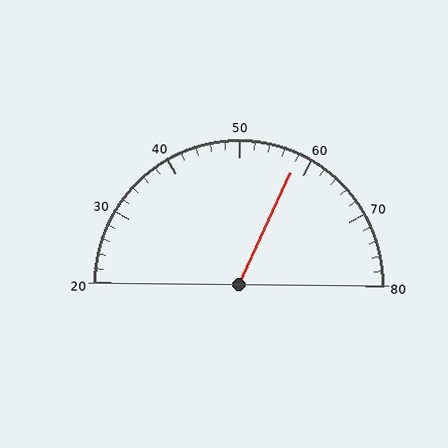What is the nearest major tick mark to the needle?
The nearest major tick mark is 60.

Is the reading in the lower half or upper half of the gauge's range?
The reading is in the upper half of the range (20 to 80).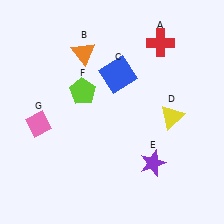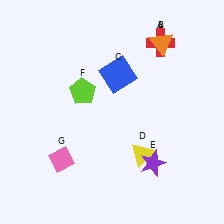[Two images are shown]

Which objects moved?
The objects that moved are: the orange triangle (B), the yellow triangle (D), the pink diamond (G).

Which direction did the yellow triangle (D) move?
The yellow triangle (D) moved down.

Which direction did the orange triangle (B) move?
The orange triangle (B) moved right.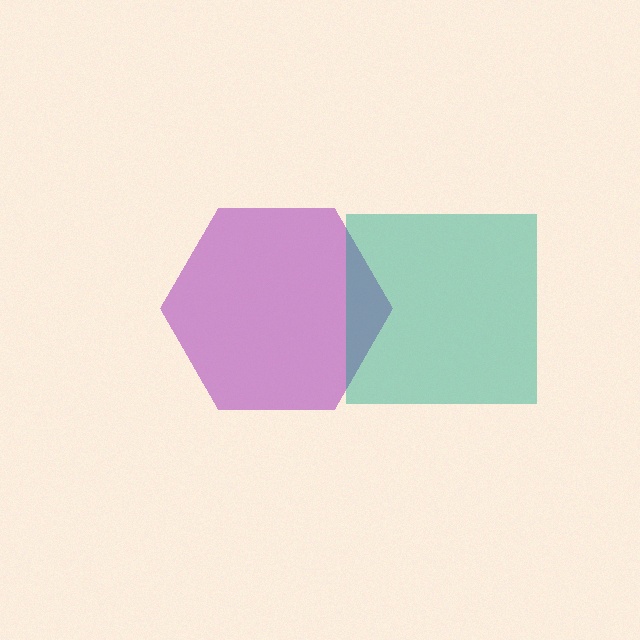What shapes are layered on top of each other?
The layered shapes are: a purple hexagon, a teal square.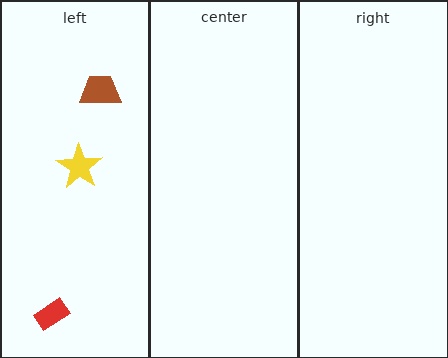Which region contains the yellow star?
The left region.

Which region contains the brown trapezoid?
The left region.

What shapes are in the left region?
The red rectangle, the brown trapezoid, the yellow star.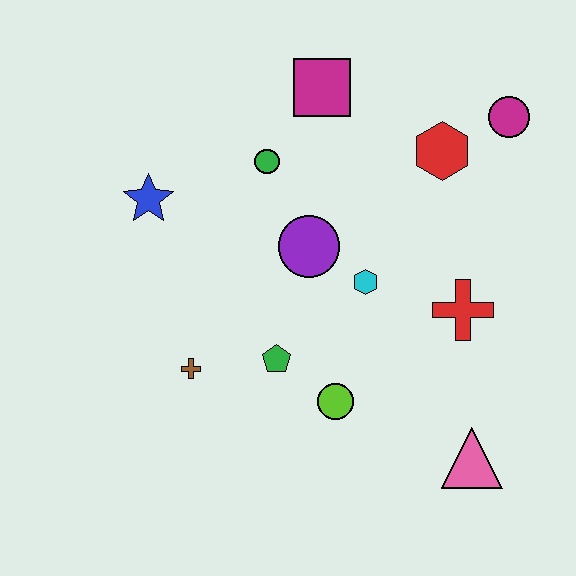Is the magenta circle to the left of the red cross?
No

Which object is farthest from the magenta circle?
The brown cross is farthest from the magenta circle.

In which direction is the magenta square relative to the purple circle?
The magenta square is above the purple circle.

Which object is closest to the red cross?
The cyan hexagon is closest to the red cross.